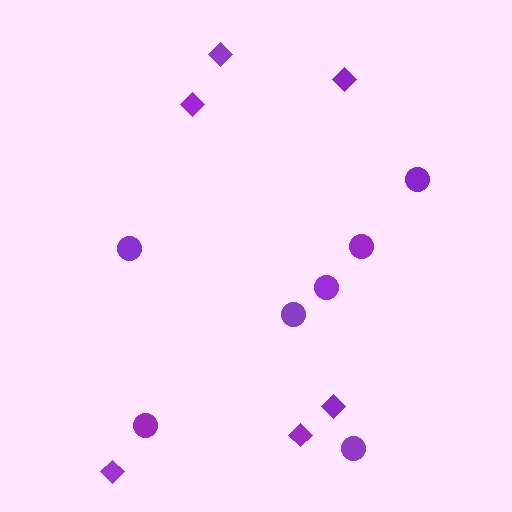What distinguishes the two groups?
There are 2 groups: one group of circles (7) and one group of diamonds (6).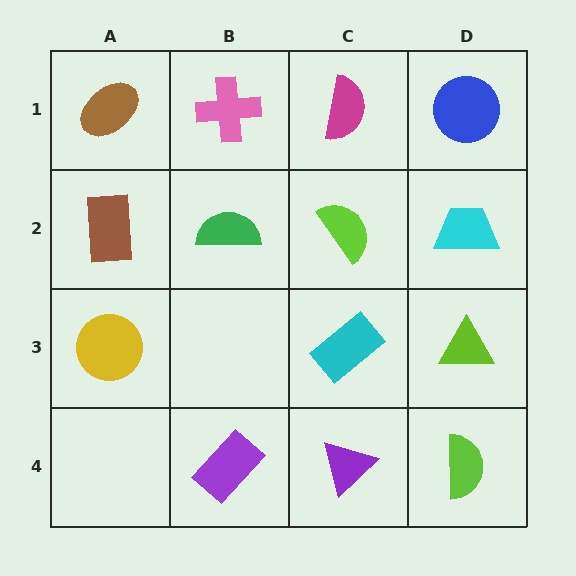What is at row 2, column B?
A green semicircle.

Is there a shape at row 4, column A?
No, that cell is empty.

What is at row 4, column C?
A purple triangle.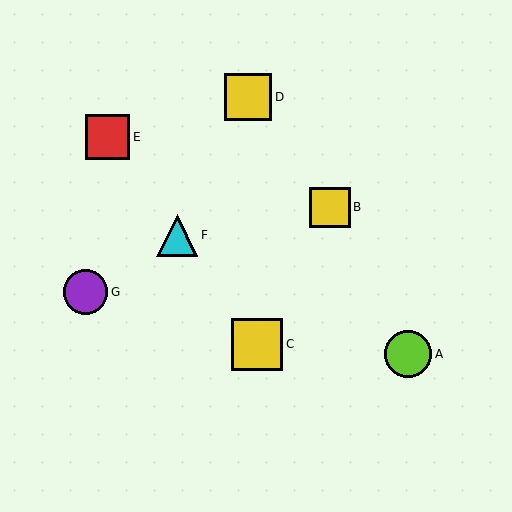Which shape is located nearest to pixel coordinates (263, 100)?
The yellow square (labeled D) at (248, 97) is nearest to that location.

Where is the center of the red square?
The center of the red square is at (108, 137).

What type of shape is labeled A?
Shape A is a lime circle.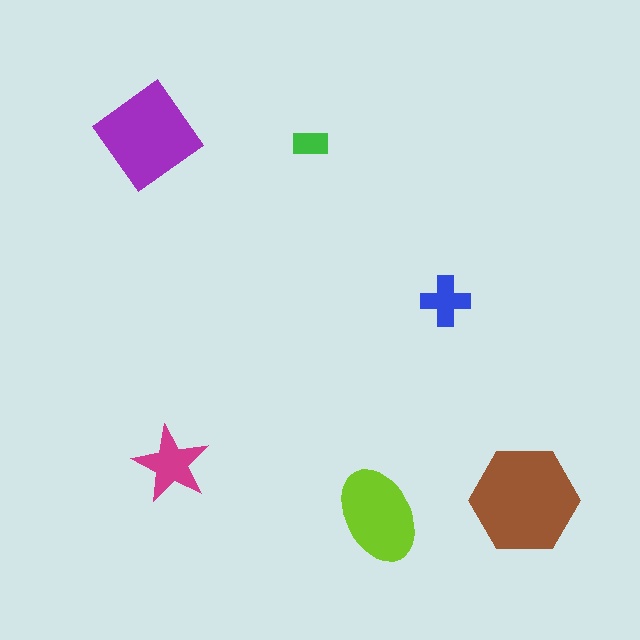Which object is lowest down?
The lime ellipse is bottommost.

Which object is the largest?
The brown hexagon.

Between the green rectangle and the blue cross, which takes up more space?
The blue cross.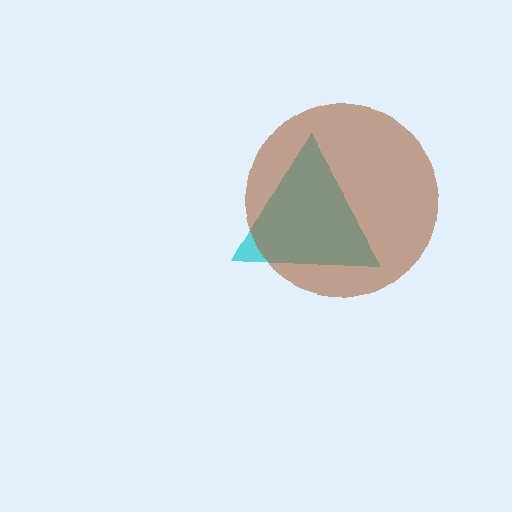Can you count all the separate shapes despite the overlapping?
Yes, there are 2 separate shapes.